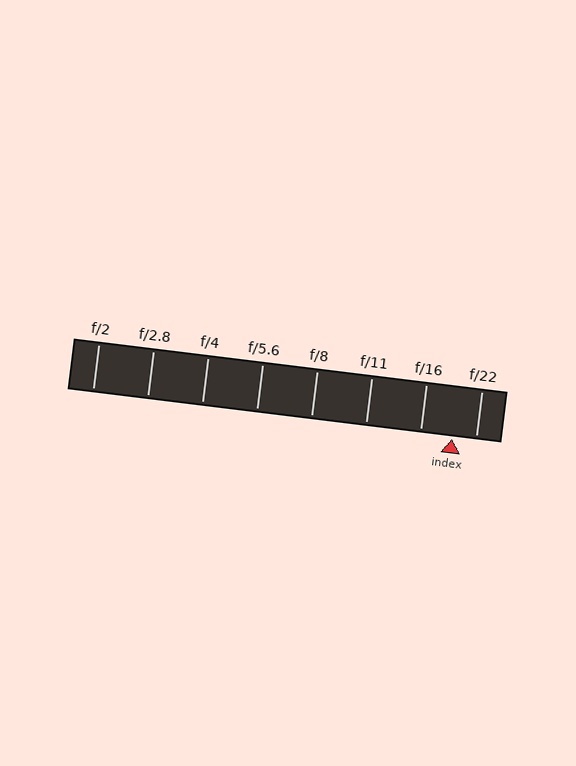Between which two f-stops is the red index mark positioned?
The index mark is between f/16 and f/22.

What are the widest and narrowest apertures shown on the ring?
The widest aperture shown is f/2 and the narrowest is f/22.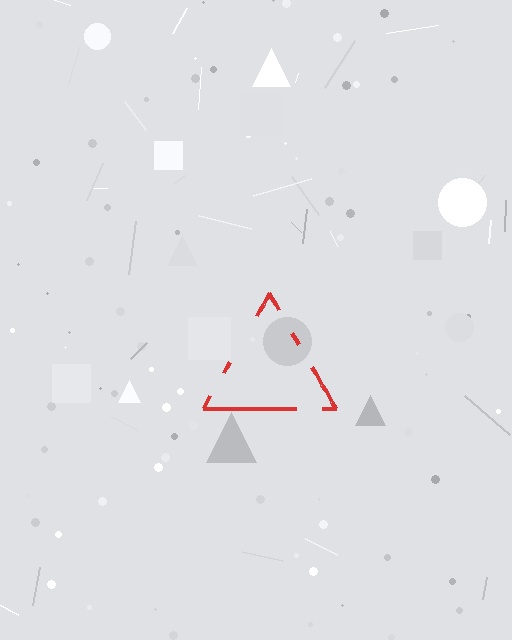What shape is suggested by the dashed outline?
The dashed outline suggests a triangle.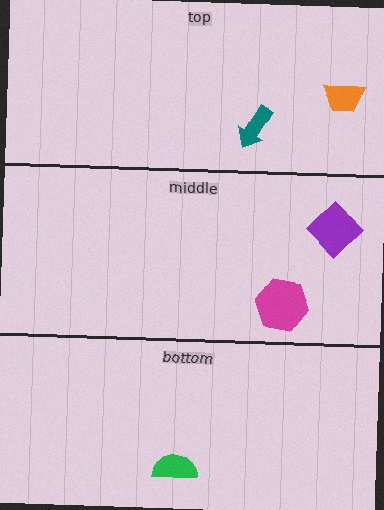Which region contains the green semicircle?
The bottom region.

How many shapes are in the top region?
2.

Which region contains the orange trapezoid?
The top region.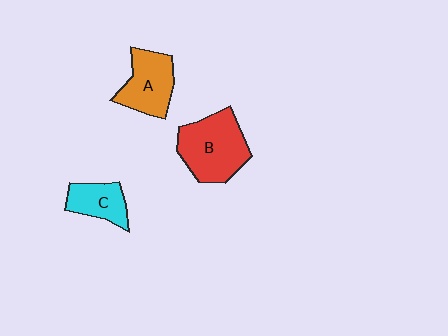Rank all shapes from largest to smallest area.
From largest to smallest: B (red), A (orange), C (cyan).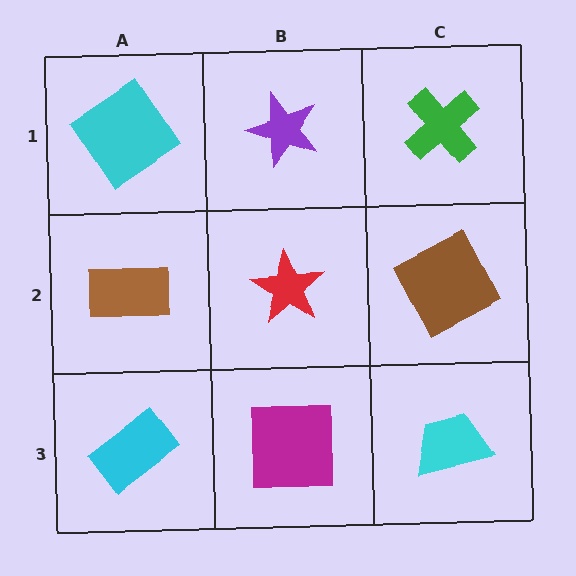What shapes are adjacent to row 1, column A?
A brown rectangle (row 2, column A), a purple star (row 1, column B).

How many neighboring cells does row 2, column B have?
4.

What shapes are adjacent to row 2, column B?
A purple star (row 1, column B), a magenta square (row 3, column B), a brown rectangle (row 2, column A), a brown square (row 2, column C).